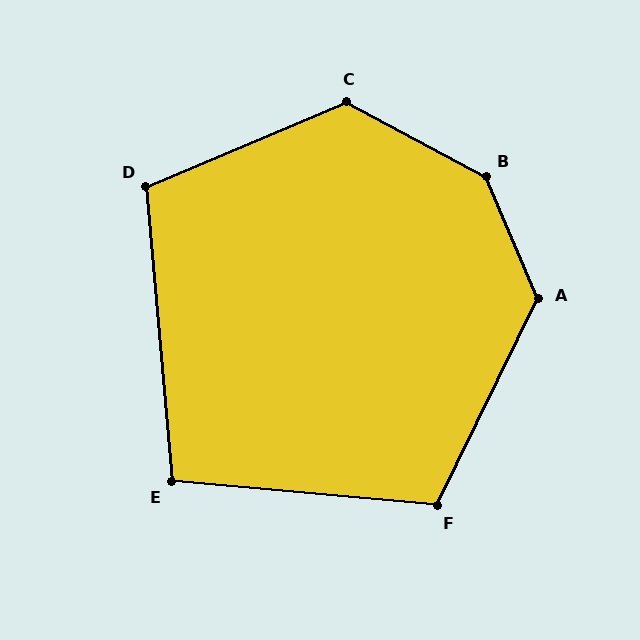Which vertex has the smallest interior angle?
E, at approximately 100 degrees.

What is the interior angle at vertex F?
Approximately 111 degrees (obtuse).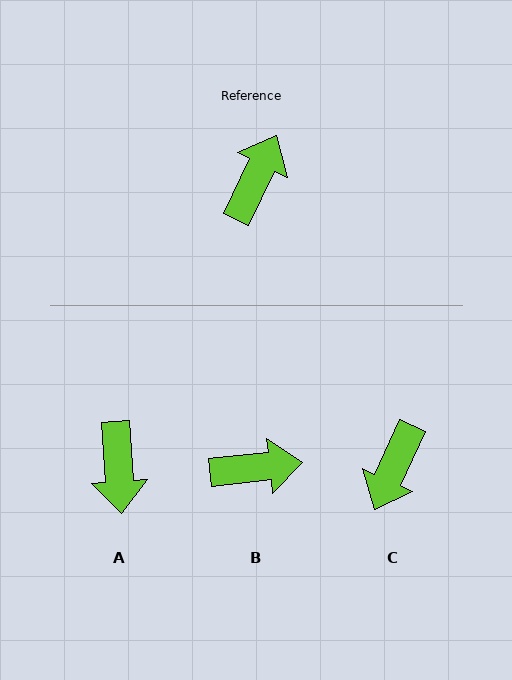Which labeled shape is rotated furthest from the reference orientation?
C, about 178 degrees away.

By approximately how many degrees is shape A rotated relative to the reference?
Approximately 150 degrees clockwise.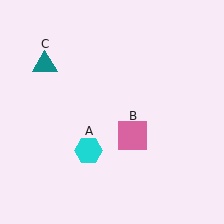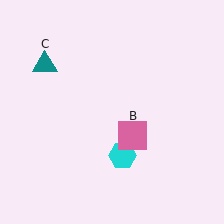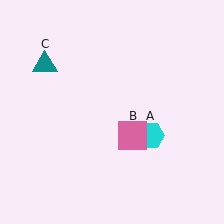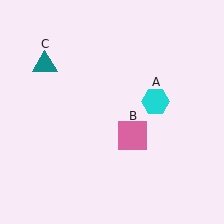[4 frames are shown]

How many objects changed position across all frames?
1 object changed position: cyan hexagon (object A).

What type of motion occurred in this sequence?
The cyan hexagon (object A) rotated counterclockwise around the center of the scene.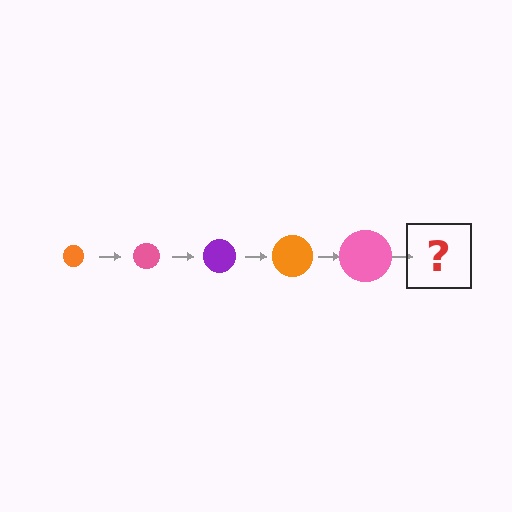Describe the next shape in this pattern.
It should be a purple circle, larger than the previous one.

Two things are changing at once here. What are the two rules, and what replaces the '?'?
The two rules are that the circle grows larger each step and the color cycles through orange, pink, and purple. The '?' should be a purple circle, larger than the previous one.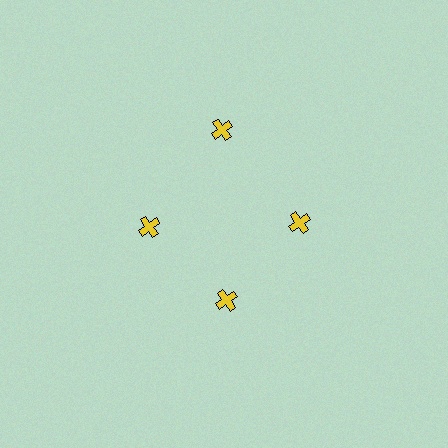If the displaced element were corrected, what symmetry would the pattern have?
It would have 4-fold rotational symmetry — the pattern would map onto itself every 90 degrees.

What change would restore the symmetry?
The symmetry would be restored by moving it inward, back onto the ring so that all 4 crosses sit at equal angles and equal distance from the center.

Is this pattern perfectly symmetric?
No. The 4 yellow crosses are arranged in a ring, but one element near the 12 o'clock position is pushed outward from the center, breaking the 4-fold rotational symmetry.